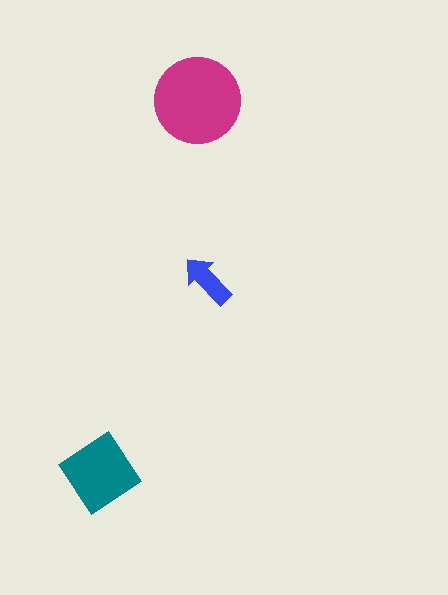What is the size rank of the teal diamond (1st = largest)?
2nd.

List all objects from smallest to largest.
The blue arrow, the teal diamond, the magenta circle.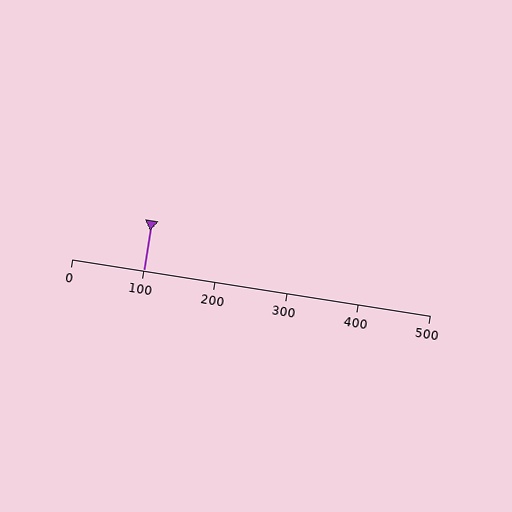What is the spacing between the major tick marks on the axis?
The major ticks are spaced 100 apart.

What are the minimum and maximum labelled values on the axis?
The axis runs from 0 to 500.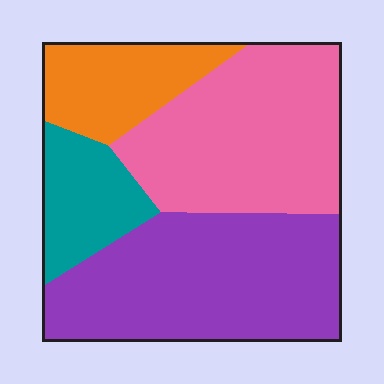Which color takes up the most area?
Purple, at roughly 40%.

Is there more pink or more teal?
Pink.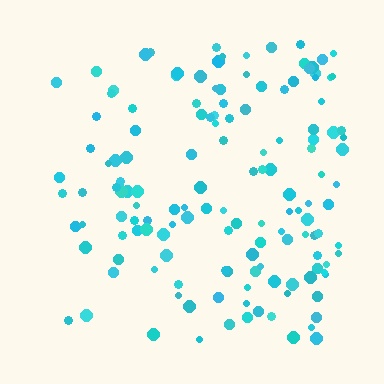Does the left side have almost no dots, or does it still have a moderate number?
Still a moderate number, just noticeably fewer than the right.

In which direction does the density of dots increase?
From left to right, with the right side densest.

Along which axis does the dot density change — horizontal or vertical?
Horizontal.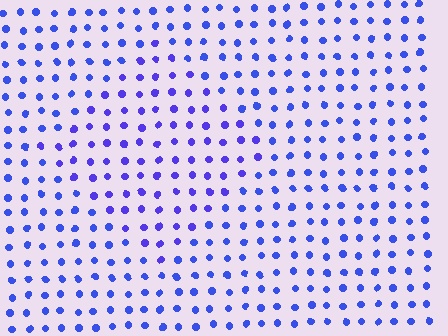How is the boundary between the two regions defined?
The boundary is defined purely by a slight shift in hue (about 18 degrees). Spacing, size, and orientation are identical on both sides.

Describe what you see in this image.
The image is filled with small blue elements in a uniform arrangement. A diamond-shaped region is visible where the elements are tinted to a slightly different hue, forming a subtle color boundary.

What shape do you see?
I see a diamond.